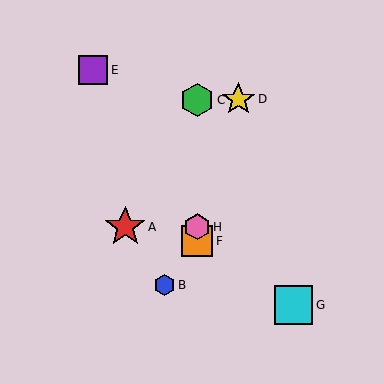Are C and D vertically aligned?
No, C is at x≈197 and D is at x≈238.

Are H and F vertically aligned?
Yes, both are at x≈197.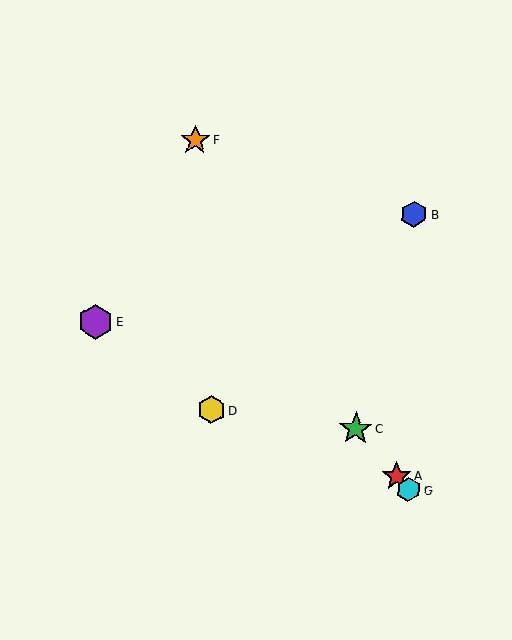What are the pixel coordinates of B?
Object B is at (414, 215).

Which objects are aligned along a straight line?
Objects A, C, G are aligned along a straight line.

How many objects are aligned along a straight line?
3 objects (A, C, G) are aligned along a straight line.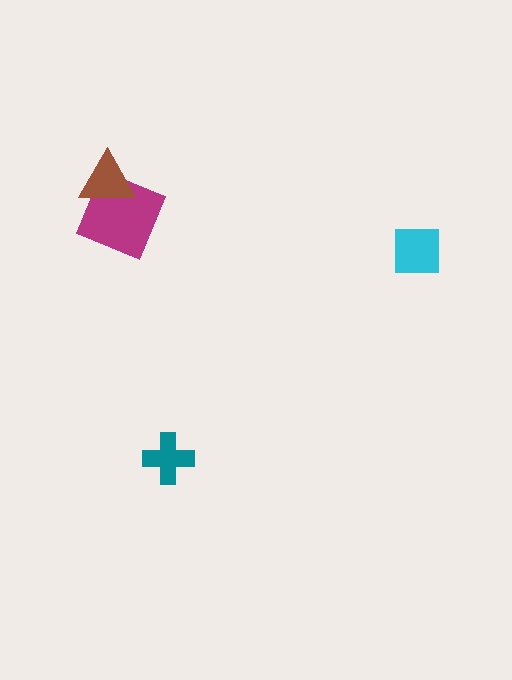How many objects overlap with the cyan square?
0 objects overlap with the cyan square.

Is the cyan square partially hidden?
No, no other shape covers it.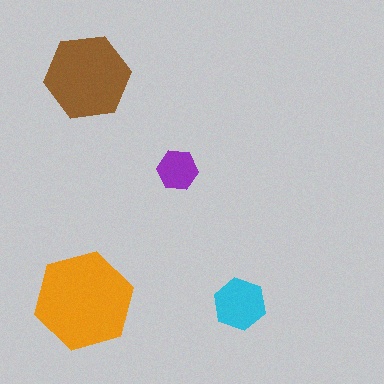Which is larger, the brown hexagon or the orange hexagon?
The orange one.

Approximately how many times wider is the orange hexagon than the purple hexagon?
About 2.5 times wider.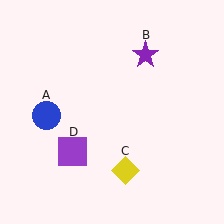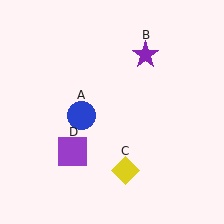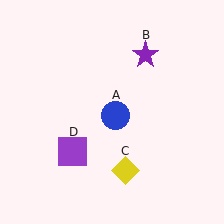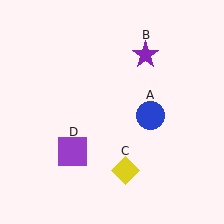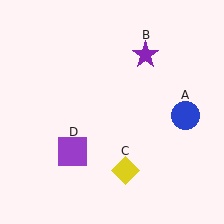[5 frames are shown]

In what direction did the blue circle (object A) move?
The blue circle (object A) moved right.